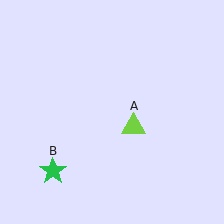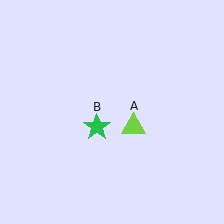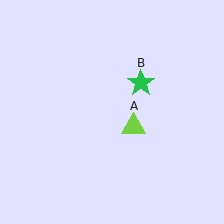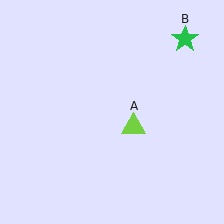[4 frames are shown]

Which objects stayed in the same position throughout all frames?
Lime triangle (object A) remained stationary.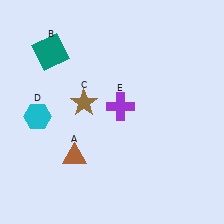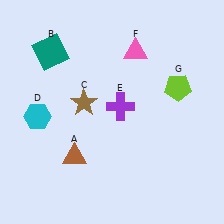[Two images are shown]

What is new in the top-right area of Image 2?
A pink triangle (F) was added in the top-right area of Image 2.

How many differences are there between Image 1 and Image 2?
There are 2 differences between the two images.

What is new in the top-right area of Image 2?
A lime pentagon (G) was added in the top-right area of Image 2.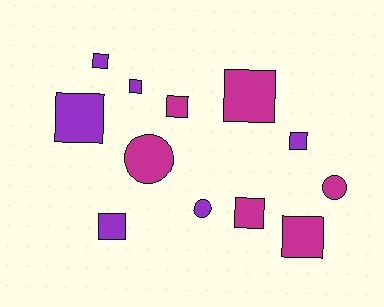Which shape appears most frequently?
Square, with 9 objects.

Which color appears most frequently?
Purple, with 6 objects.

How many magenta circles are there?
There are 2 magenta circles.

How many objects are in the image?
There are 12 objects.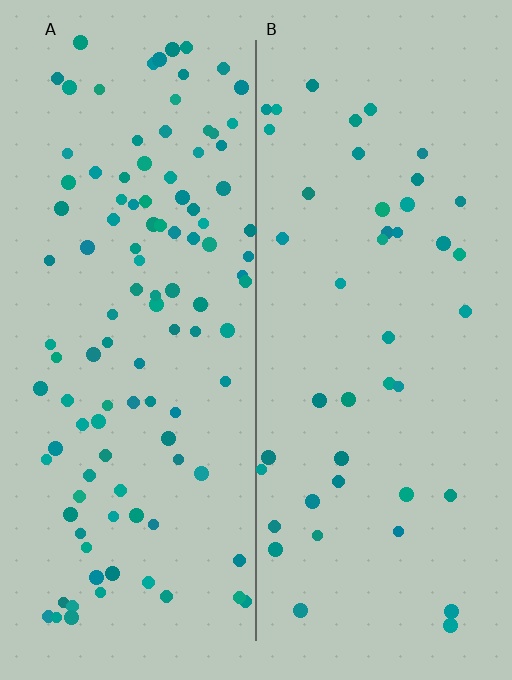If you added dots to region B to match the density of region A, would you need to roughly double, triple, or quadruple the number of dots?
Approximately double.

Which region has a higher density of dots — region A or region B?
A (the left).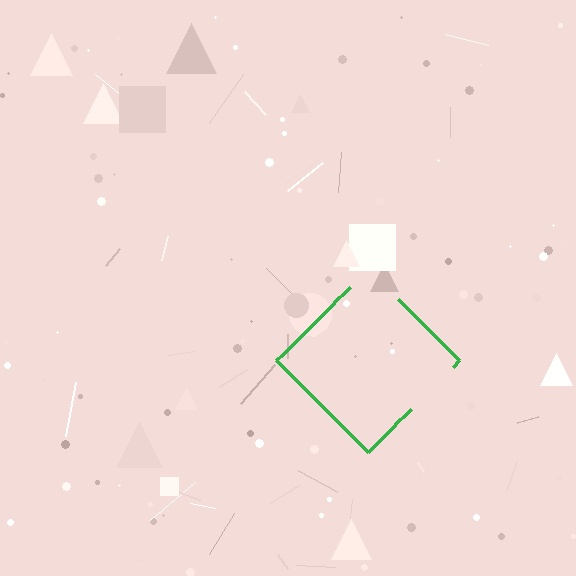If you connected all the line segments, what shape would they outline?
They would outline a diamond.